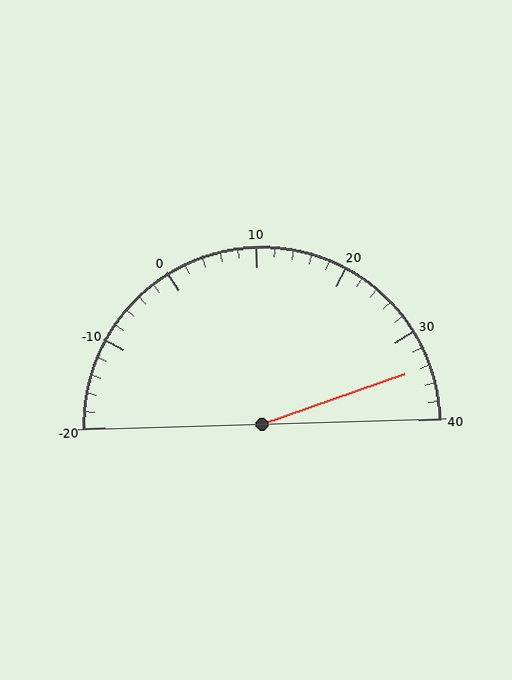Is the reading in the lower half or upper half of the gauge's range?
The reading is in the upper half of the range (-20 to 40).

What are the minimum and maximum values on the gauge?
The gauge ranges from -20 to 40.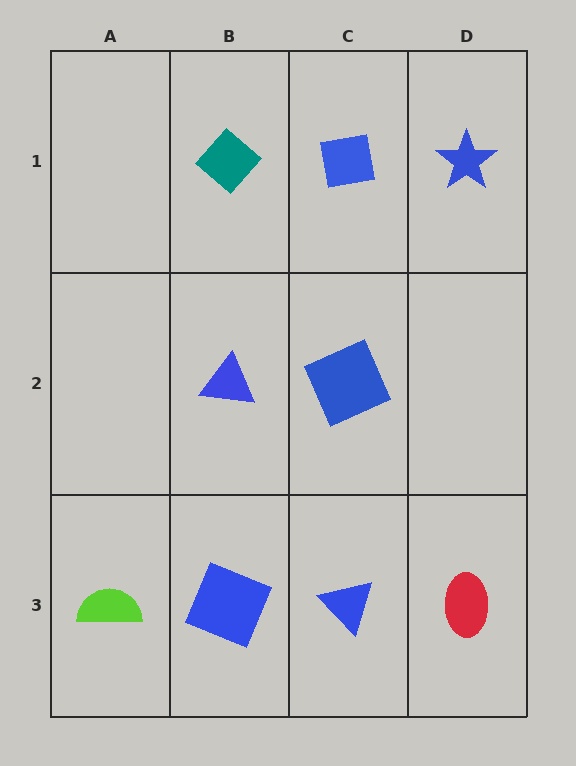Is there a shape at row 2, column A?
No, that cell is empty.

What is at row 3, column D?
A red ellipse.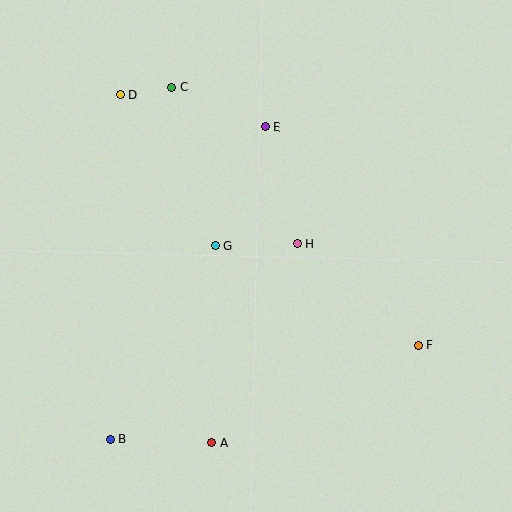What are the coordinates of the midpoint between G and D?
The midpoint between G and D is at (168, 170).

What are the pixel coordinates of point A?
Point A is at (212, 443).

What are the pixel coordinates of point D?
Point D is at (120, 95).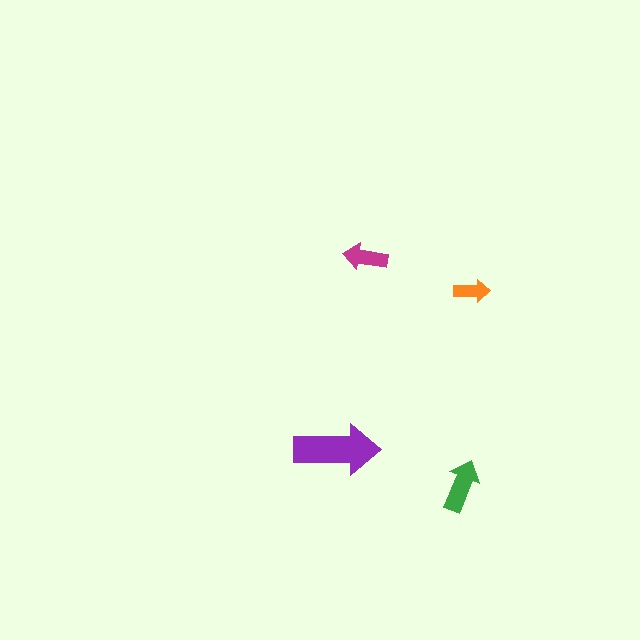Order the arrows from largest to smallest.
the purple one, the green one, the magenta one, the orange one.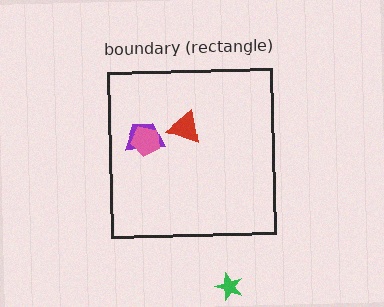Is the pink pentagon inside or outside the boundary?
Inside.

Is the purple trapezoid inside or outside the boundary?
Inside.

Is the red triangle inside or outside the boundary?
Inside.